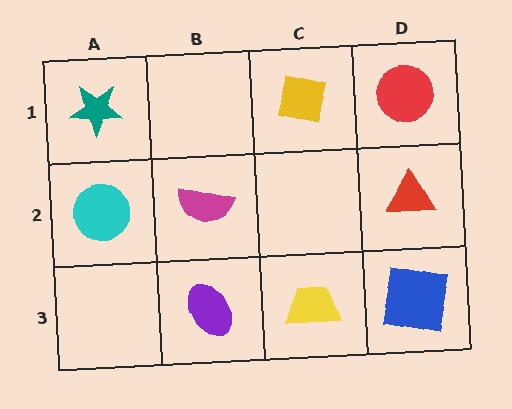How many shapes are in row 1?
3 shapes.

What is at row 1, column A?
A teal star.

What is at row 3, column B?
A purple ellipse.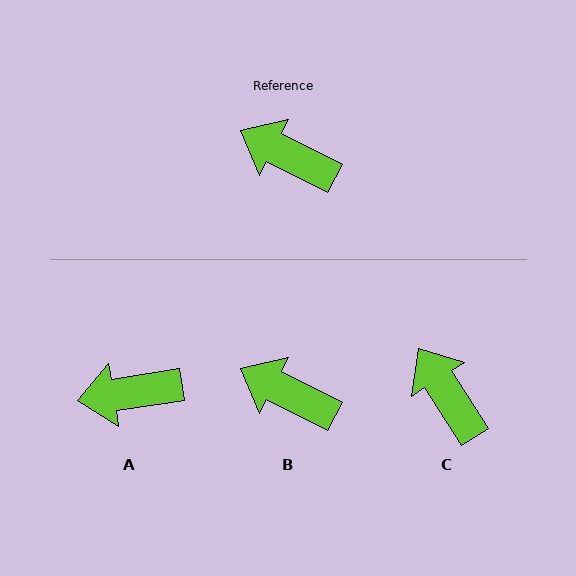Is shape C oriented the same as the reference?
No, it is off by about 30 degrees.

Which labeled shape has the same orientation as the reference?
B.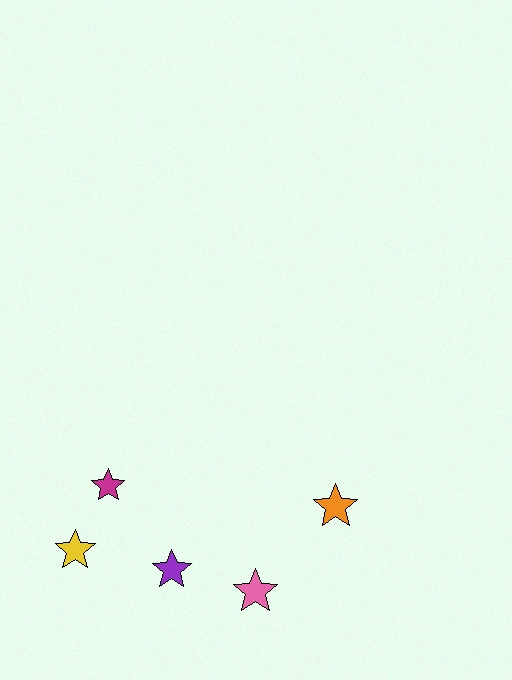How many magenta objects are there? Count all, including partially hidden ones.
There is 1 magenta object.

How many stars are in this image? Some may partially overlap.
There are 5 stars.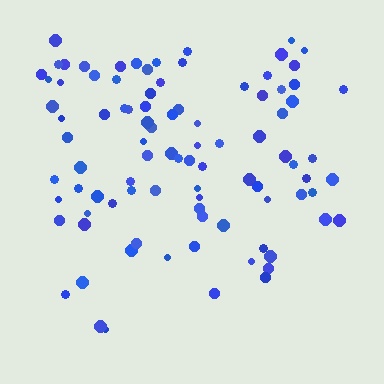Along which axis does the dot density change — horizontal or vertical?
Vertical.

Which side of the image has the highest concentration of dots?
The top.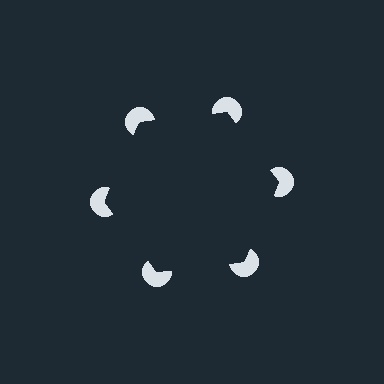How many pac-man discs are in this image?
There are 6 — one at each vertex of the illusory hexagon.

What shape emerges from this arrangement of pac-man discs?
An illusory hexagon — its edges are inferred from the aligned wedge cuts in the pac-man discs, not physically drawn.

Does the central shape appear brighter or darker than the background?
It typically appears slightly darker than the background, even though no actual brightness change is drawn.